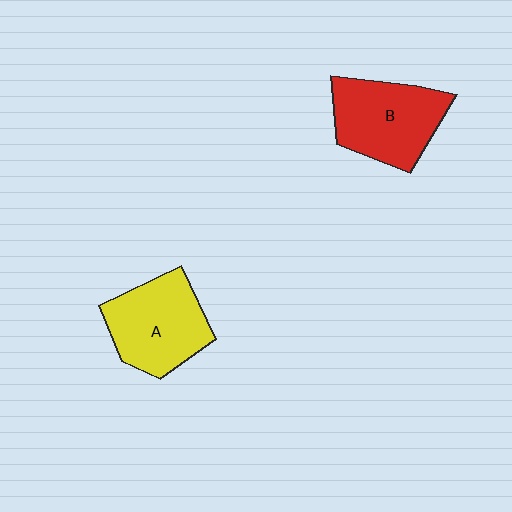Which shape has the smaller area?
Shape A (yellow).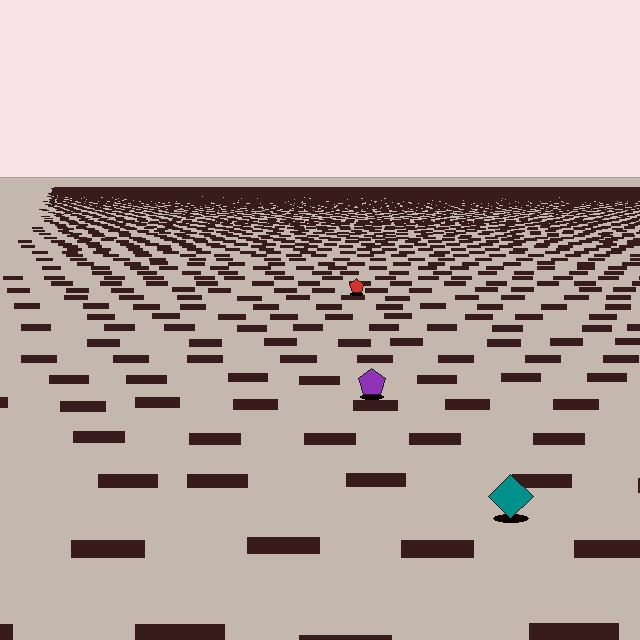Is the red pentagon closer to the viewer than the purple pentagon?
No. The purple pentagon is closer — you can tell from the texture gradient: the ground texture is coarser near it.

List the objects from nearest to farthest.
From nearest to farthest: the teal diamond, the purple pentagon, the red pentagon.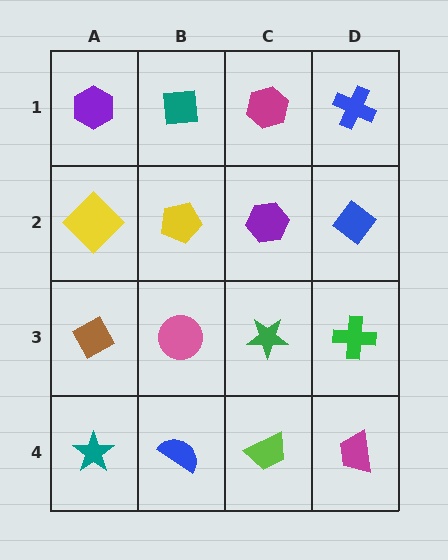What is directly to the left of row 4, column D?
A lime trapezoid.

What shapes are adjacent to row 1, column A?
A yellow diamond (row 2, column A), a teal square (row 1, column B).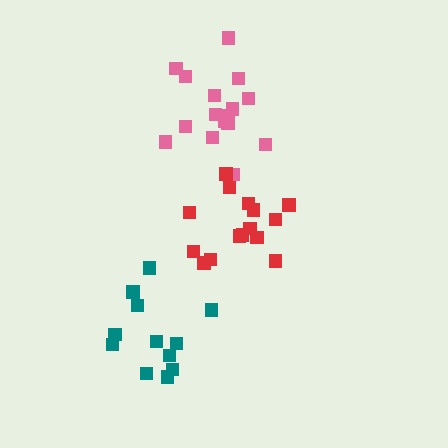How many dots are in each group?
Group 1: 16 dots, Group 2: 12 dots, Group 3: 15 dots (43 total).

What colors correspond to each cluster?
The clusters are colored: pink, teal, red.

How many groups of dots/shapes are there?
There are 3 groups.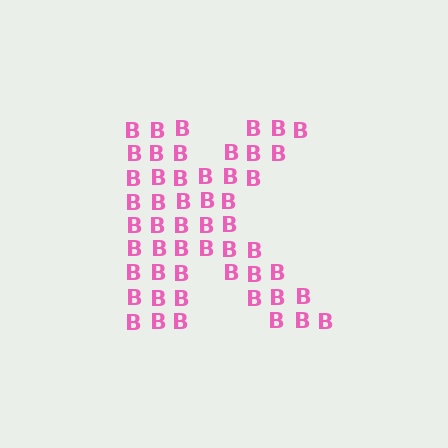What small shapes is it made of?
It is made of small letter B's.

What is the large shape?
The large shape is the letter K.